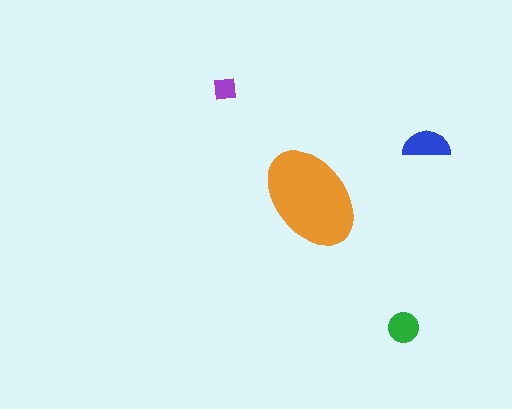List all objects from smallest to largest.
The purple square, the green circle, the blue semicircle, the orange ellipse.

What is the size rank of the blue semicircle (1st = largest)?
2nd.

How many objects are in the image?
There are 4 objects in the image.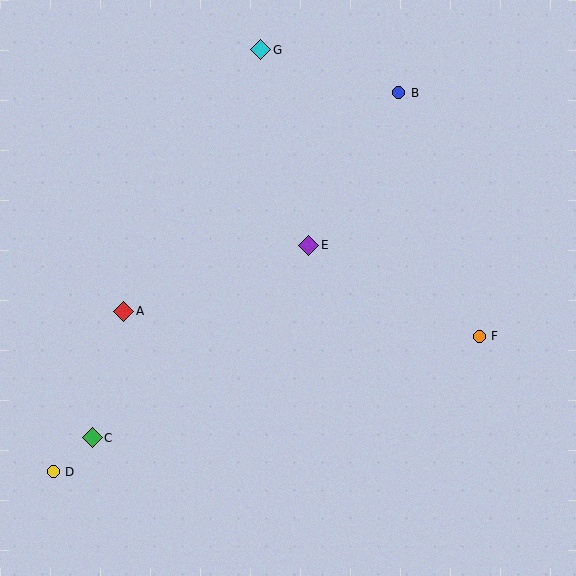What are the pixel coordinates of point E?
Point E is at (309, 245).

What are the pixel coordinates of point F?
Point F is at (479, 336).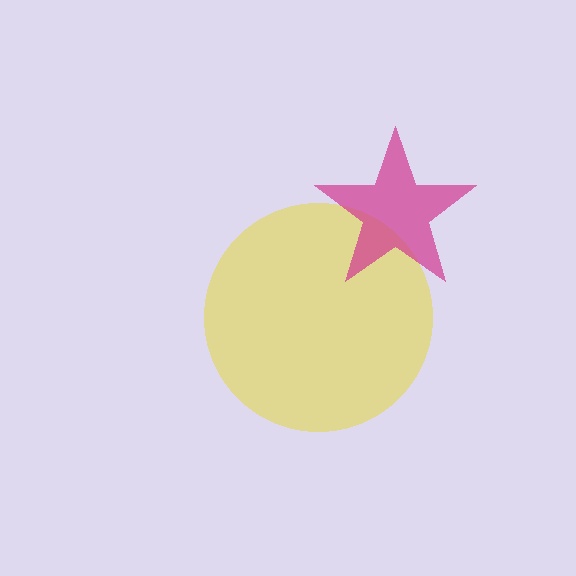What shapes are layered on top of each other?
The layered shapes are: a yellow circle, a magenta star.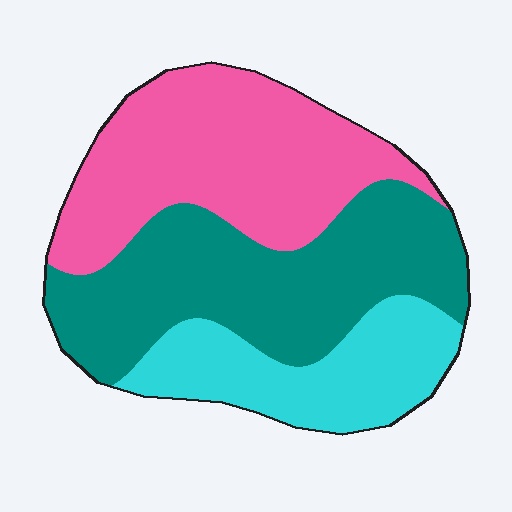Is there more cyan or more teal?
Teal.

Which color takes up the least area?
Cyan, at roughly 20%.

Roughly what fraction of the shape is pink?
Pink takes up about three eighths (3/8) of the shape.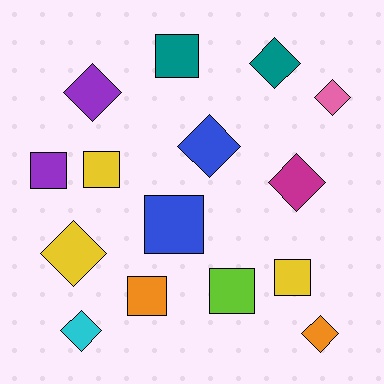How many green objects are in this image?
There are no green objects.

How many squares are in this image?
There are 7 squares.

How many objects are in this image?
There are 15 objects.